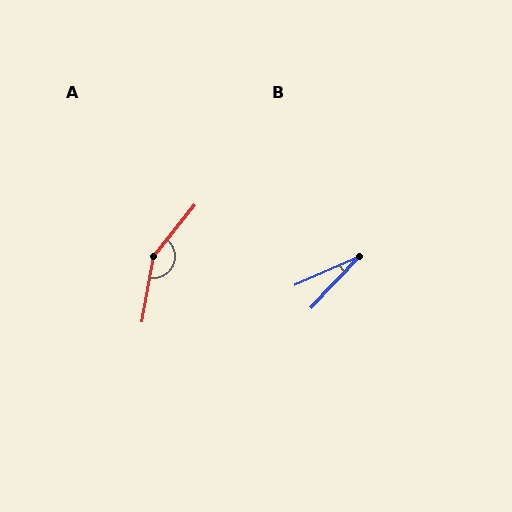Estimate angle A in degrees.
Approximately 151 degrees.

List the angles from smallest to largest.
B (23°), A (151°).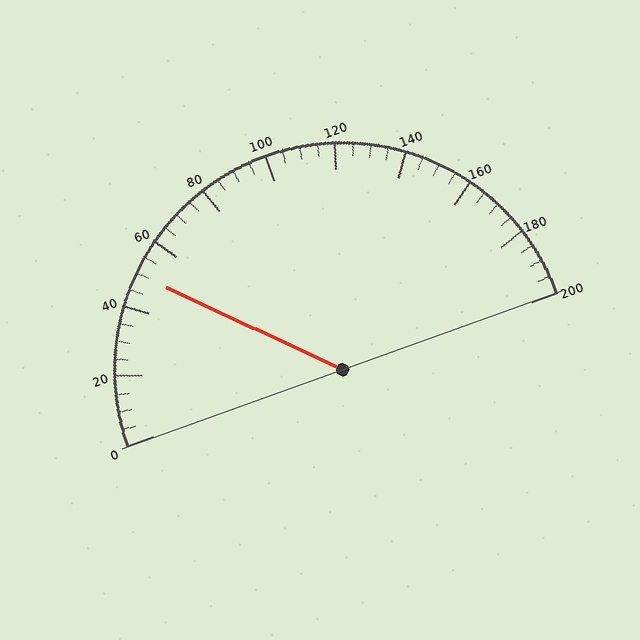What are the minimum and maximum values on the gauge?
The gauge ranges from 0 to 200.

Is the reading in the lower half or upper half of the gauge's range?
The reading is in the lower half of the range (0 to 200).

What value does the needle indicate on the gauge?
The needle indicates approximately 50.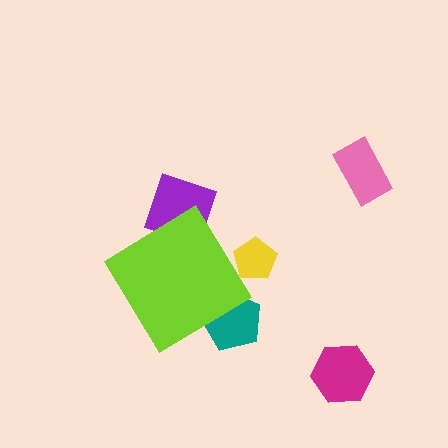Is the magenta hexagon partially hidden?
No, the magenta hexagon is fully visible.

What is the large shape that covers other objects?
A lime diamond.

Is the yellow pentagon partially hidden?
Yes, the yellow pentagon is partially hidden behind the lime diamond.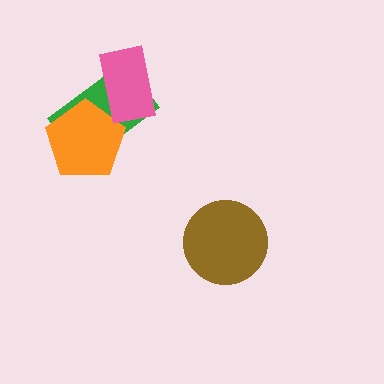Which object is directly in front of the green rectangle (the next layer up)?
The orange pentagon is directly in front of the green rectangle.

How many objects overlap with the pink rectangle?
1 object overlaps with the pink rectangle.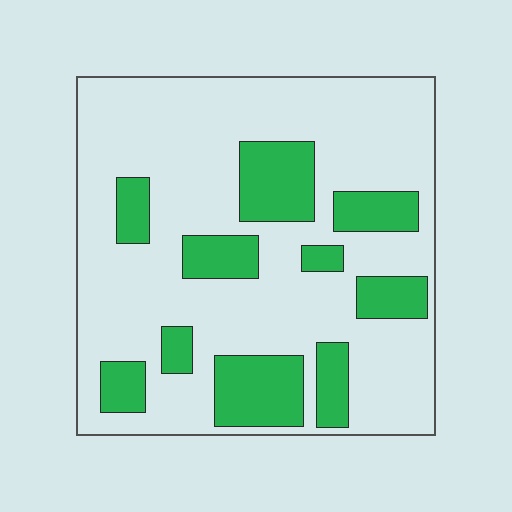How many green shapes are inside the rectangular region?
10.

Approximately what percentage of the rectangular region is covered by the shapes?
Approximately 25%.